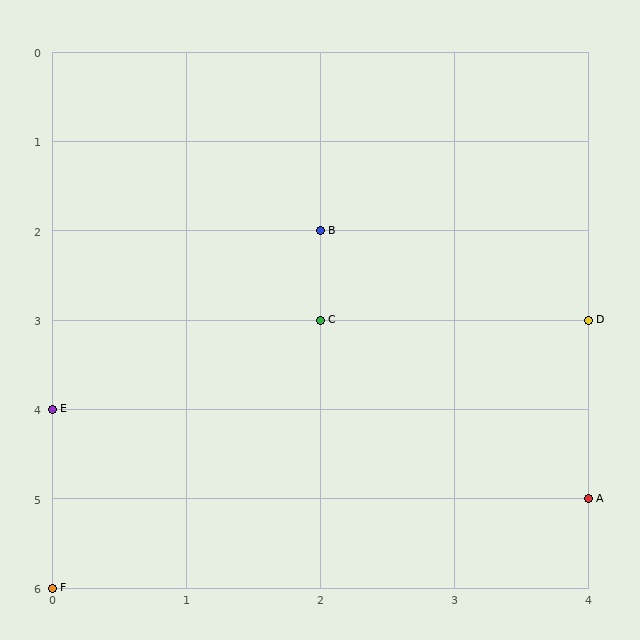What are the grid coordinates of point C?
Point C is at grid coordinates (2, 3).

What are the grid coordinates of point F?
Point F is at grid coordinates (0, 6).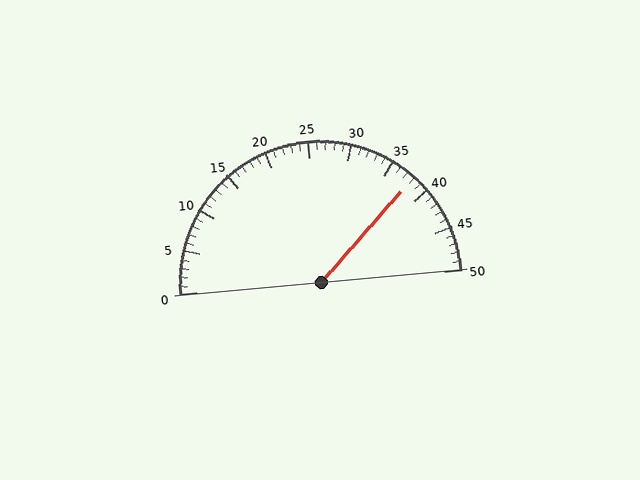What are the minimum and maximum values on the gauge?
The gauge ranges from 0 to 50.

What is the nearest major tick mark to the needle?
The nearest major tick mark is 40.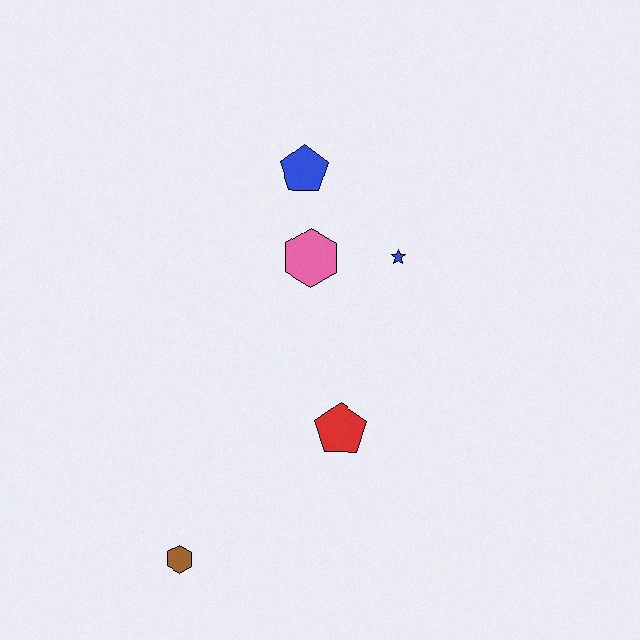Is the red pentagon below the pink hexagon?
Yes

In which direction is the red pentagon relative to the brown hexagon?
The red pentagon is to the right of the brown hexagon.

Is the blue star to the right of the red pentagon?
Yes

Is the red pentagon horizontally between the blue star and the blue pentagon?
Yes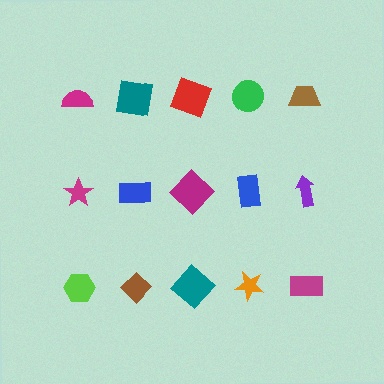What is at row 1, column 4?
A green circle.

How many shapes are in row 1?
5 shapes.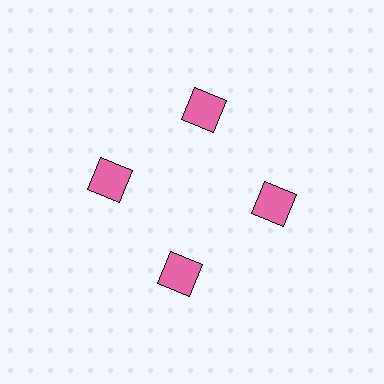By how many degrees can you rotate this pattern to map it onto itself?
The pattern maps onto itself every 90 degrees of rotation.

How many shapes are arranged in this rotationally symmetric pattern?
There are 4 shapes, arranged in 4 groups of 1.